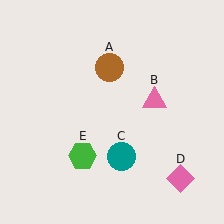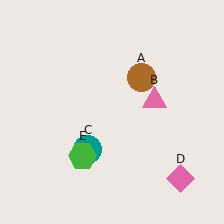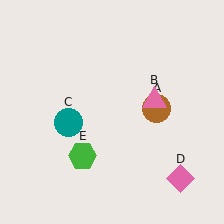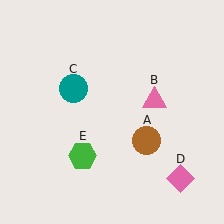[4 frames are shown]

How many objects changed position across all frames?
2 objects changed position: brown circle (object A), teal circle (object C).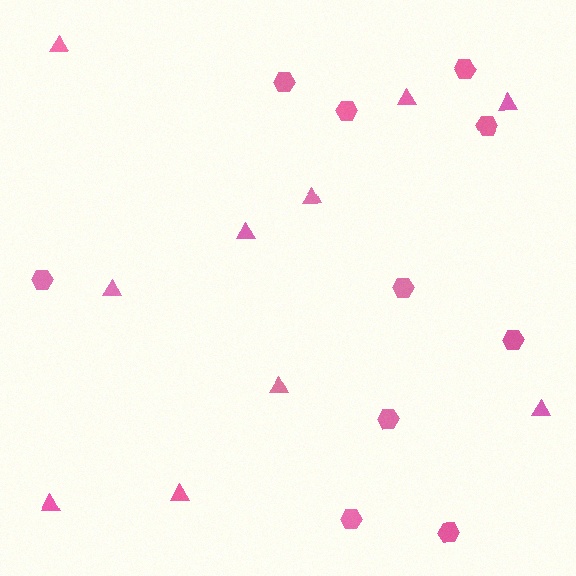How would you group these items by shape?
There are 2 groups: one group of hexagons (10) and one group of triangles (10).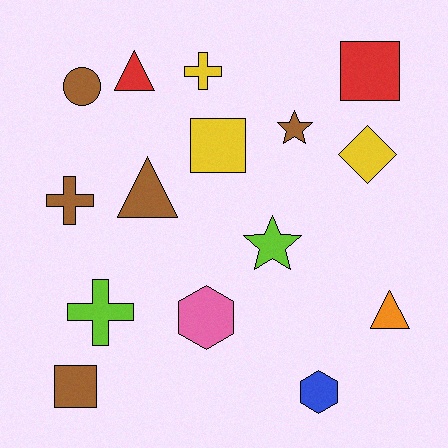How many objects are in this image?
There are 15 objects.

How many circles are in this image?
There is 1 circle.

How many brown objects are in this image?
There are 5 brown objects.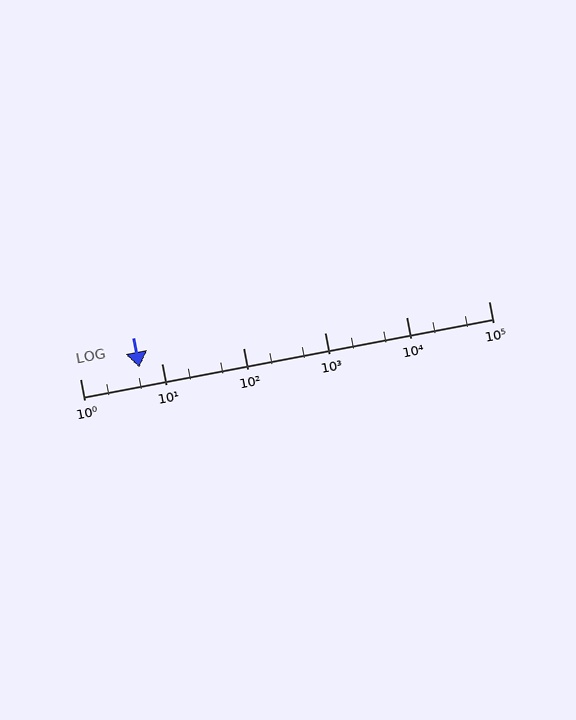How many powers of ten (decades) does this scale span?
The scale spans 5 decades, from 1 to 100000.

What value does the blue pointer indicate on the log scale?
The pointer indicates approximately 5.4.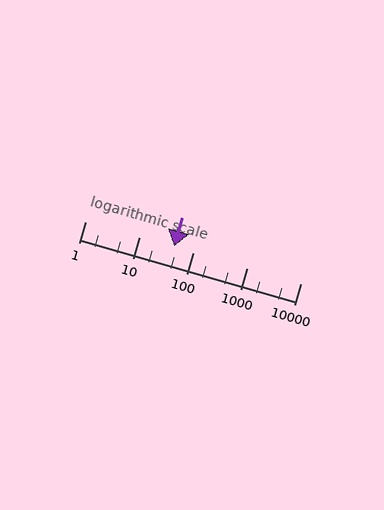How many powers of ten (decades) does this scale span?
The scale spans 4 decades, from 1 to 10000.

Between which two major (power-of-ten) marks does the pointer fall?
The pointer is between 10 and 100.